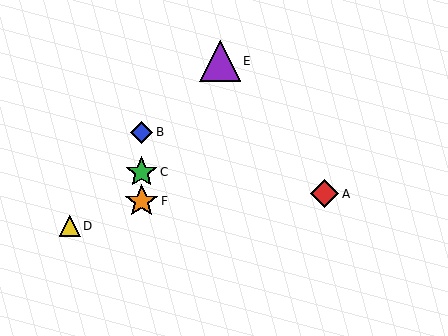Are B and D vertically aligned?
No, B is at x≈142 and D is at x≈70.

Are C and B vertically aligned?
Yes, both are at x≈142.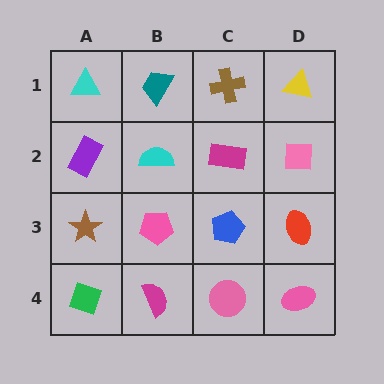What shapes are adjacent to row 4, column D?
A red ellipse (row 3, column D), a pink circle (row 4, column C).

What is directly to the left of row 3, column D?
A blue pentagon.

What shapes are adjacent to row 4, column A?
A brown star (row 3, column A), a magenta semicircle (row 4, column B).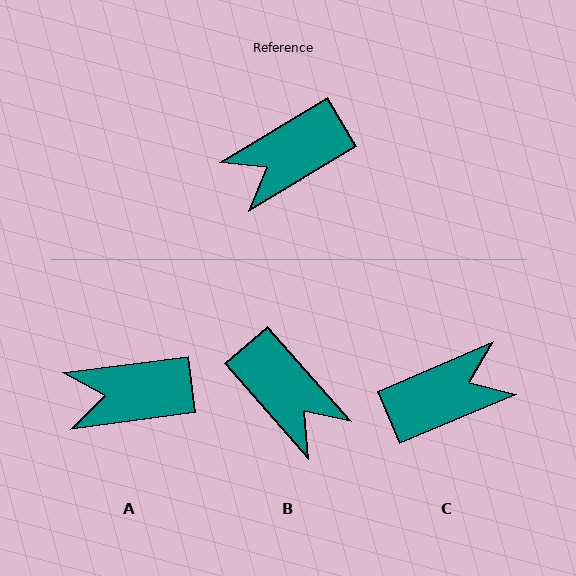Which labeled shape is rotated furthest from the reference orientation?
C, about 172 degrees away.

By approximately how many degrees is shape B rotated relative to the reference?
Approximately 100 degrees counter-clockwise.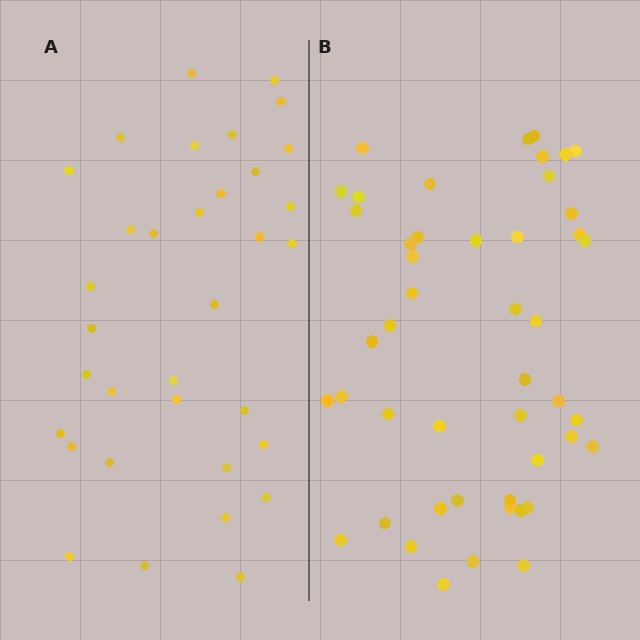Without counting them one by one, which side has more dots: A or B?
Region B (the right region) has more dots.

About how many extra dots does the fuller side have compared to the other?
Region B has approximately 15 more dots than region A.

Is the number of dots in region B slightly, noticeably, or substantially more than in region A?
Region B has noticeably more, but not dramatically so. The ratio is roughly 1.4 to 1.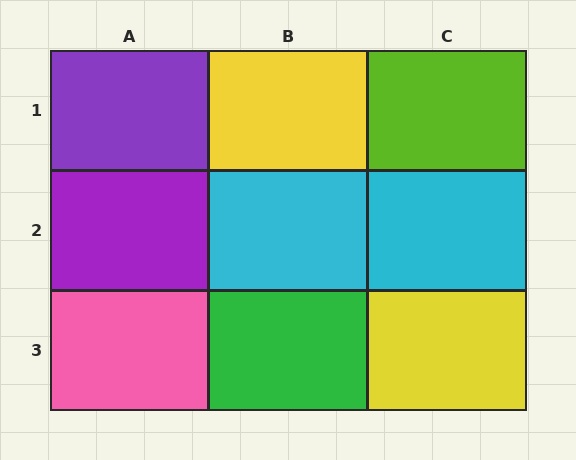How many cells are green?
1 cell is green.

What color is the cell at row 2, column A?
Purple.